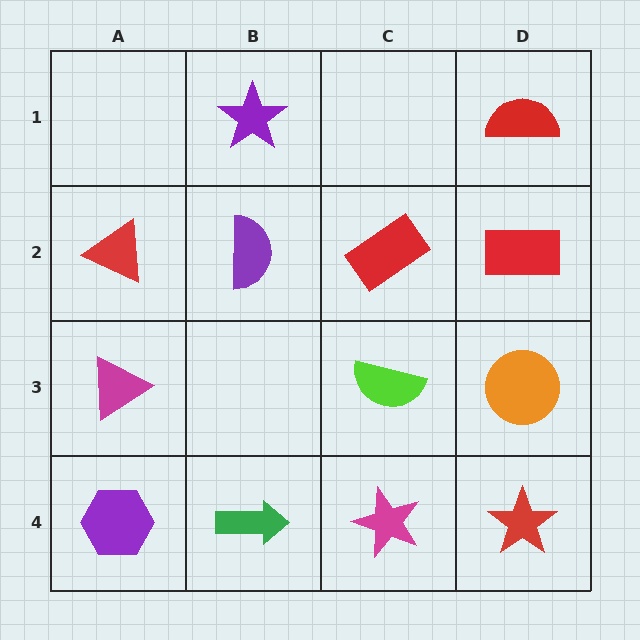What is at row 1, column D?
A red semicircle.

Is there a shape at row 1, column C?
No, that cell is empty.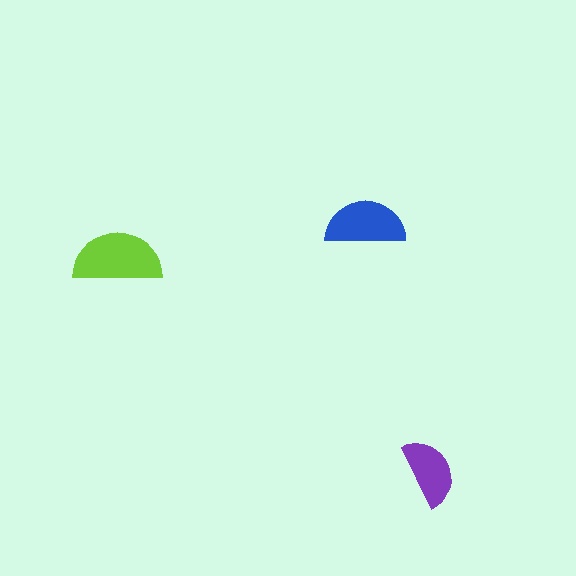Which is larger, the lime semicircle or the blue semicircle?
The lime one.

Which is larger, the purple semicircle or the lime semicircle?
The lime one.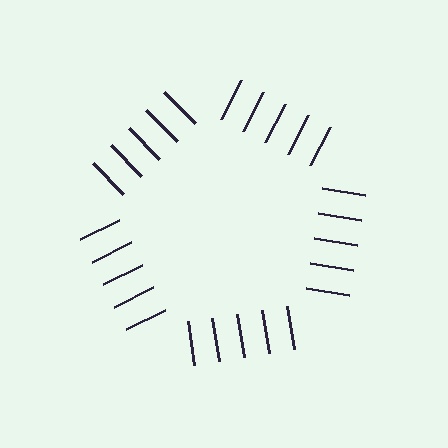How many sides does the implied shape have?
5 sides — the line-ends trace a pentagon.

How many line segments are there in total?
25 — 5 along each of the 5 edges.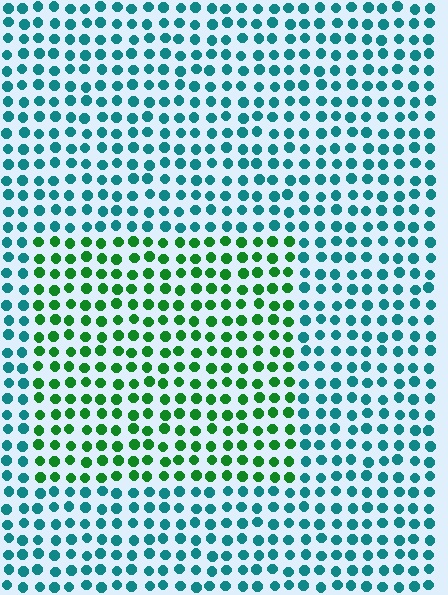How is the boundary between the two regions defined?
The boundary is defined purely by a slight shift in hue (about 51 degrees). Spacing, size, and orientation are identical on both sides.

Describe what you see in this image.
The image is filled with small teal elements in a uniform arrangement. A rectangle-shaped region is visible where the elements are tinted to a slightly different hue, forming a subtle color boundary.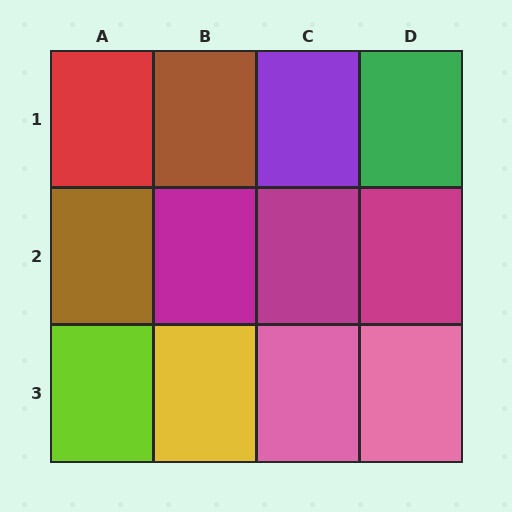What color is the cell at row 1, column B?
Brown.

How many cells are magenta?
3 cells are magenta.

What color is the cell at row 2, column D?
Magenta.